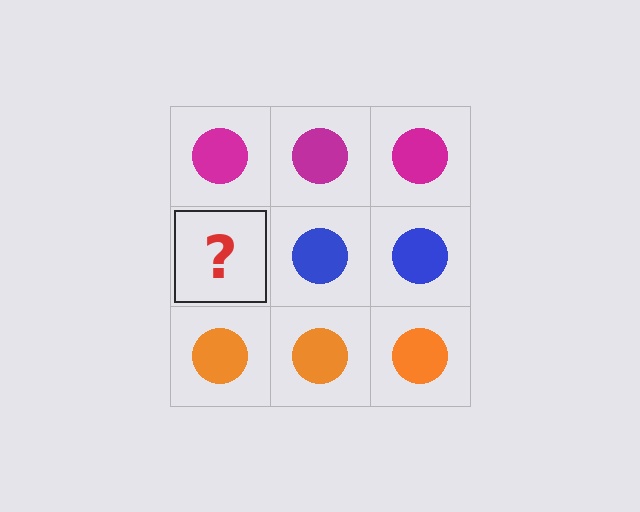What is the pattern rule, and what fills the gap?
The rule is that each row has a consistent color. The gap should be filled with a blue circle.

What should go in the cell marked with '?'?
The missing cell should contain a blue circle.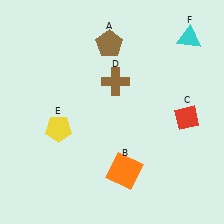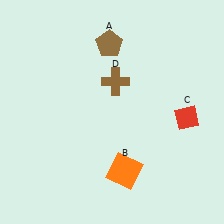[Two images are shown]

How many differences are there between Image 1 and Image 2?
There are 2 differences between the two images.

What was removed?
The cyan triangle (F), the yellow pentagon (E) were removed in Image 2.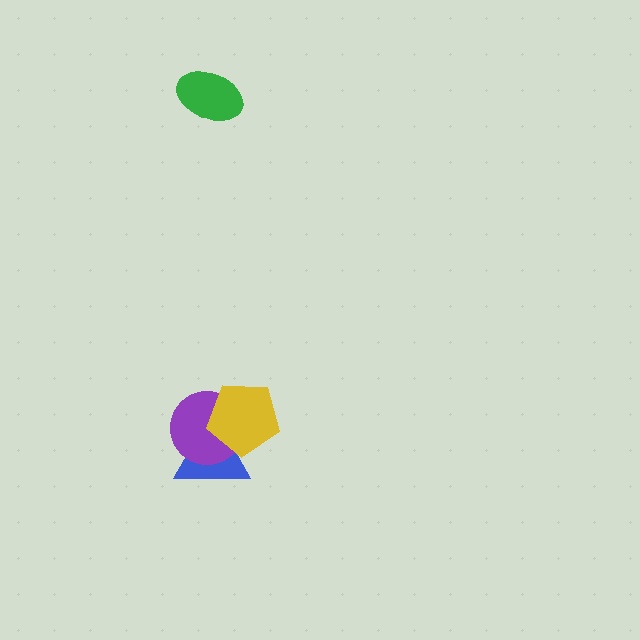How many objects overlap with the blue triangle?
2 objects overlap with the blue triangle.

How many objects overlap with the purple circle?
2 objects overlap with the purple circle.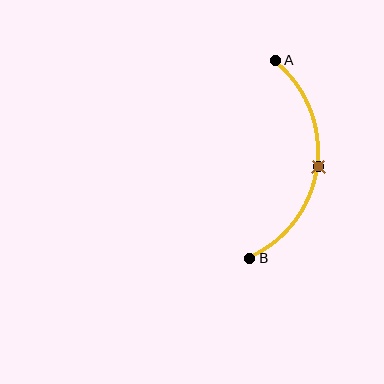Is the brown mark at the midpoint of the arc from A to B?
Yes. The brown mark lies on the arc at equal arc-length from both A and B — it is the arc midpoint.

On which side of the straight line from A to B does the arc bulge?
The arc bulges to the right of the straight line connecting A and B.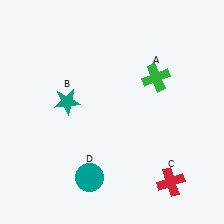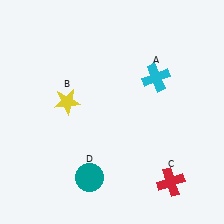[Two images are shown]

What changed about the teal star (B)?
In Image 1, B is teal. In Image 2, it changed to yellow.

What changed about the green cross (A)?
In Image 1, A is green. In Image 2, it changed to cyan.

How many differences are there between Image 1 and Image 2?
There are 2 differences between the two images.